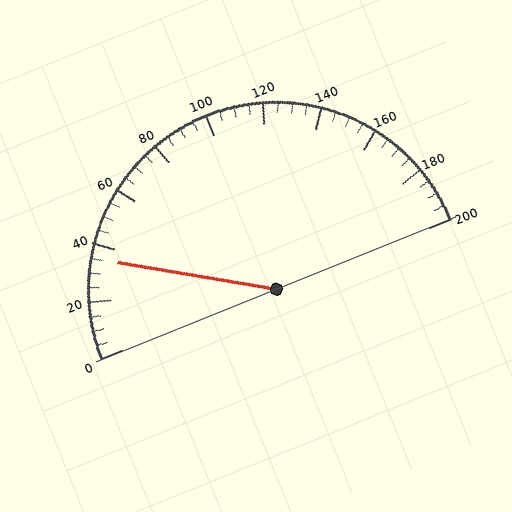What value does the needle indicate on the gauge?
The needle indicates approximately 35.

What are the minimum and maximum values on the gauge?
The gauge ranges from 0 to 200.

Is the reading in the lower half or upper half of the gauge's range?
The reading is in the lower half of the range (0 to 200).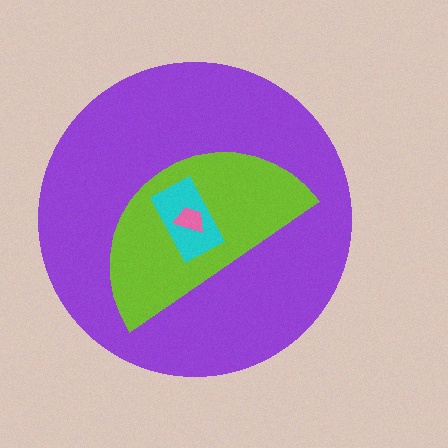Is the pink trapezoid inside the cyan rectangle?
Yes.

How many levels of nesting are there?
4.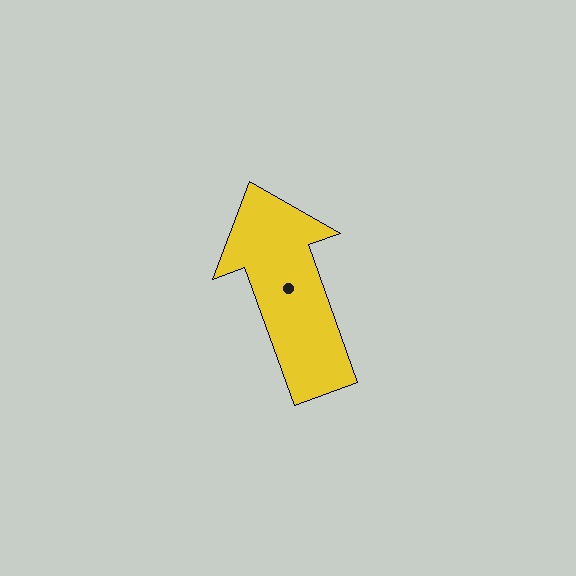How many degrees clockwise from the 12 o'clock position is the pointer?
Approximately 340 degrees.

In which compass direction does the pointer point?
North.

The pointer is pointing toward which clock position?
Roughly 11 o'clock.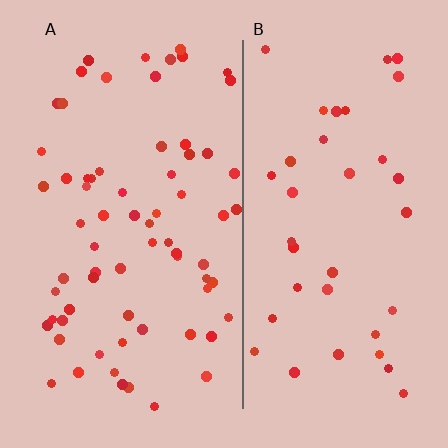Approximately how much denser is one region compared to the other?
Approximately 1.9× — region A over region B.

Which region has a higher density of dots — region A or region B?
A (the left).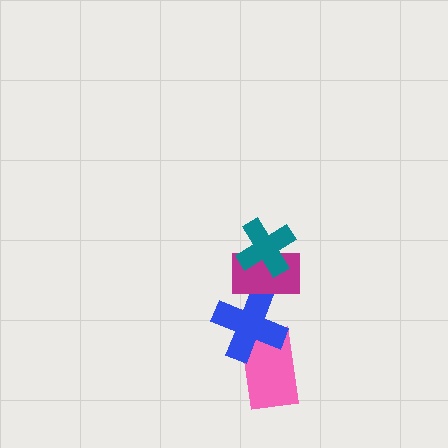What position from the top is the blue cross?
The blue cross is 3rd from the top.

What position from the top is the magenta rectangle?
The magenta rectangle is 2nd from the top.